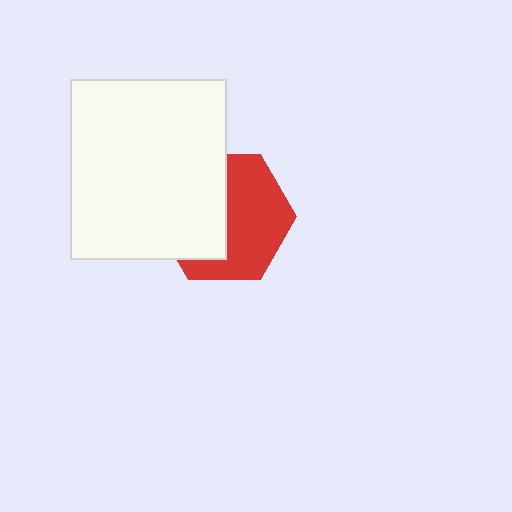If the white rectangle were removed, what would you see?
You would see the complete red hexagon.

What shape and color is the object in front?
The object in front is a white rectangle.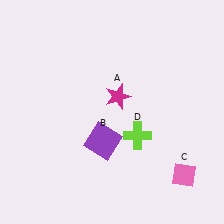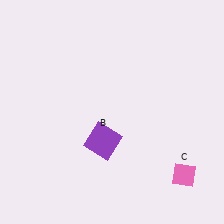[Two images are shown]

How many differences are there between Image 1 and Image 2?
There are 2 differences between the two images.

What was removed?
The magenta star (A), the lime cross (D) were removed in Image 2.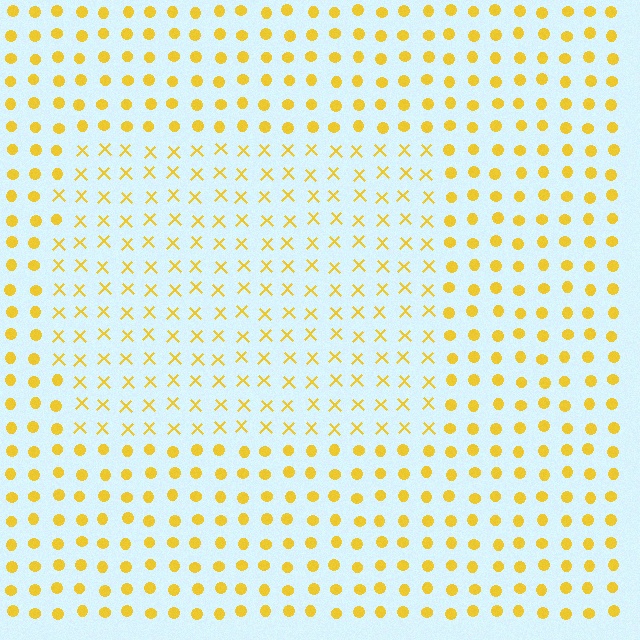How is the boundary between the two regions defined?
The boundary is defined by a change in element shape: X marks inside vs. circles outside. All elements share the same color and spacing.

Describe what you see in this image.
The image is filled with small yellow elements arranged in a uniform grid. A rectangle-shaped region contains X marks, while the surrounding area contains circles. The boundary is defined purely by the change in element shape.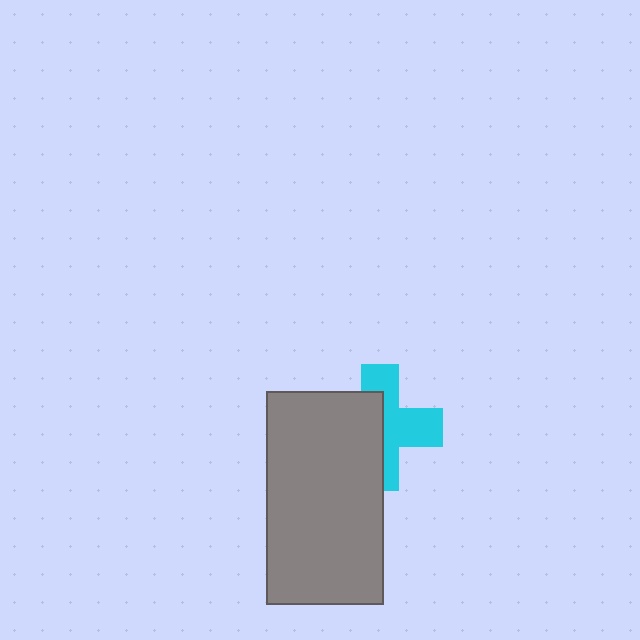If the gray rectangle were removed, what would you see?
You would see the complete cyan cross.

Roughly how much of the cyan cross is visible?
About half of it is visible (roughly 53%).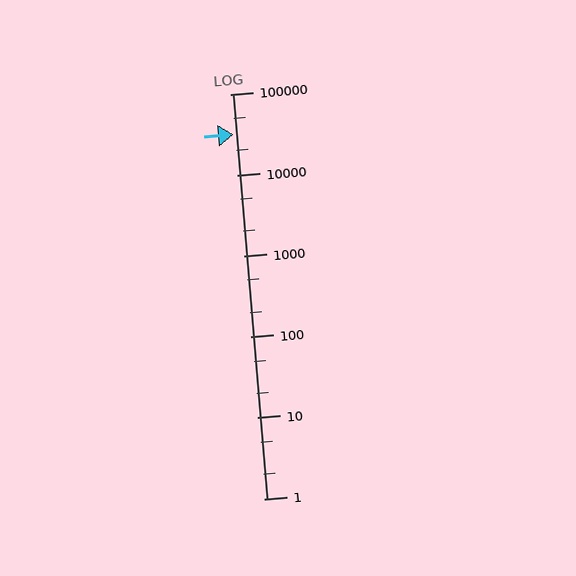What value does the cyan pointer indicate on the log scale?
The pointer indicates approximately 32000.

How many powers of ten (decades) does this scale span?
The scale spans 5 decades, from 1 to 100000.